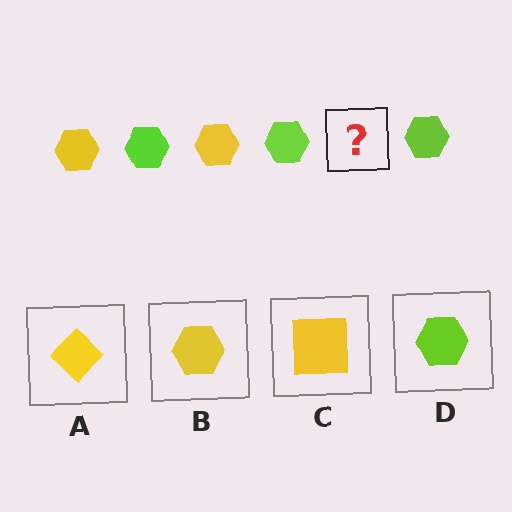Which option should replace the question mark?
Option B.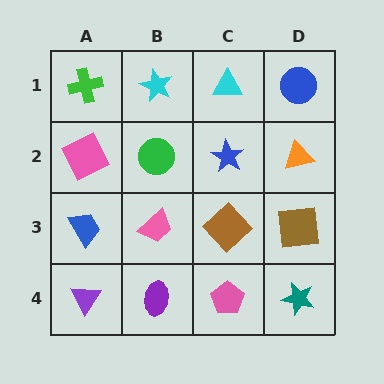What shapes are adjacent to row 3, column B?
A green circle (row 2, column B), a purple ellipse (row 4, column B), a blue trapezoid (row 3, column A), a brown diamond (row 3, column C).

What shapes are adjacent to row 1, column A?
A pink square (row 2, column A), a cyan star (row 1, column B).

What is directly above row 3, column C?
A blue star.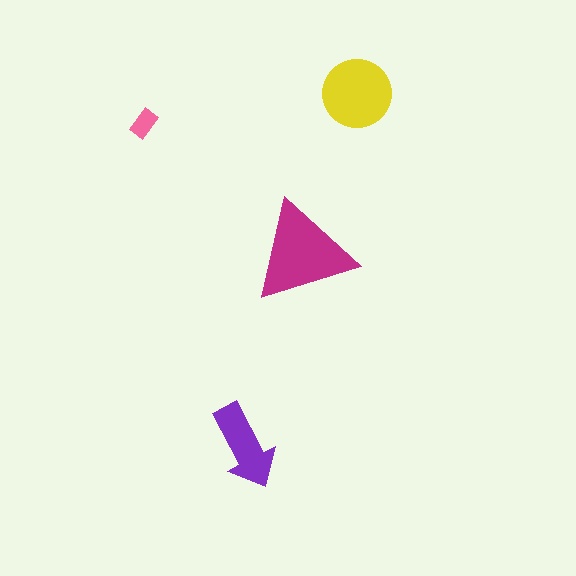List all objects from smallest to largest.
The pink rectangle, the purple arrow, the yellow circle, the magenta triangle.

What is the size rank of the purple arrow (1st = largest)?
3rd.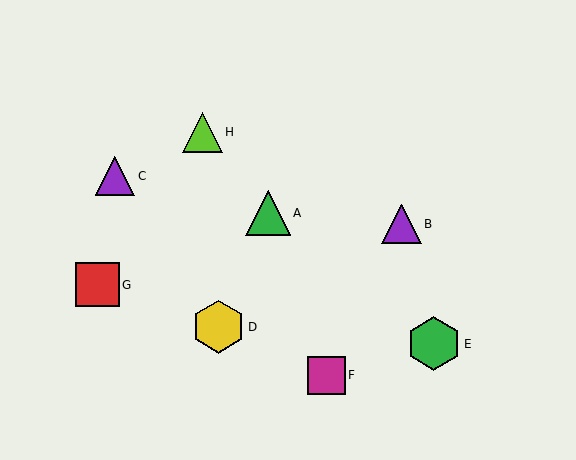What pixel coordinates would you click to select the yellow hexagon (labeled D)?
Click at (218, 327) to select the yellow hexagon D.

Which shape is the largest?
The green hexagon (labeled E) is the largest.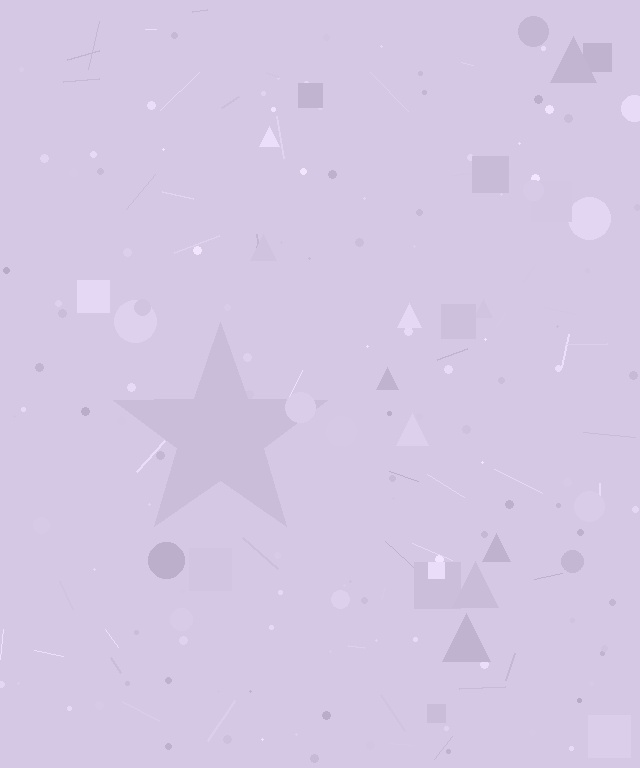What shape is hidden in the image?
A star is hidden in the image.